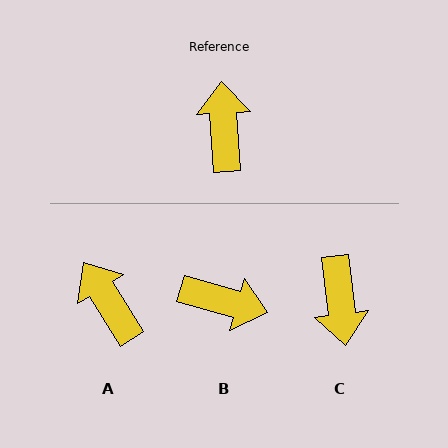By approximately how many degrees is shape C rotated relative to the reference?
Approximately 177 degrees clockwise.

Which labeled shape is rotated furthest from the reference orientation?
C, about 177 degrees away.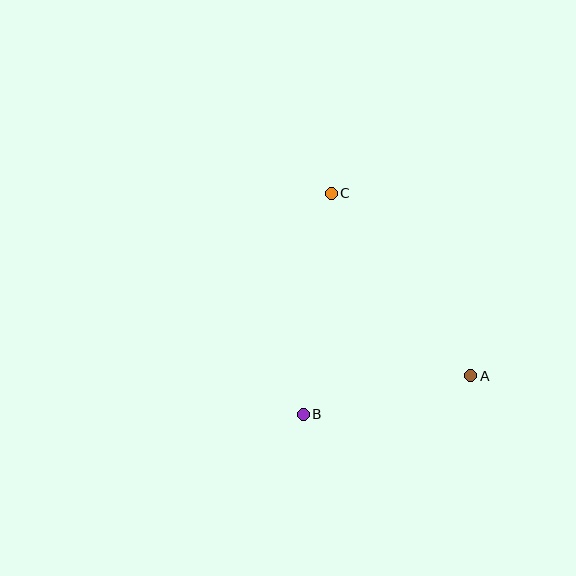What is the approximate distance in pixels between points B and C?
The distance between B and C is approximately 223 pixels.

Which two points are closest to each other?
Points A and B are closest to each other.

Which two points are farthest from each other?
Points A and C are farthest from each other.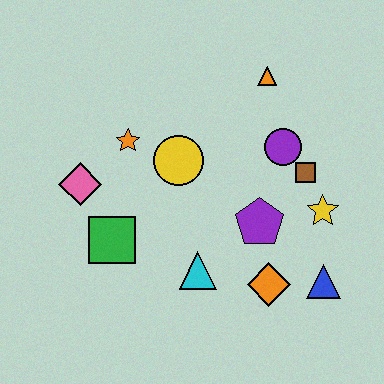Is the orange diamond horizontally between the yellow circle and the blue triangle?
Yes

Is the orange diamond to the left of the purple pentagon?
No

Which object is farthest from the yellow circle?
The blue triangle is farthest from the yellow circle.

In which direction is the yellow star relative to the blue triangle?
The yellow star is above the blue triangle.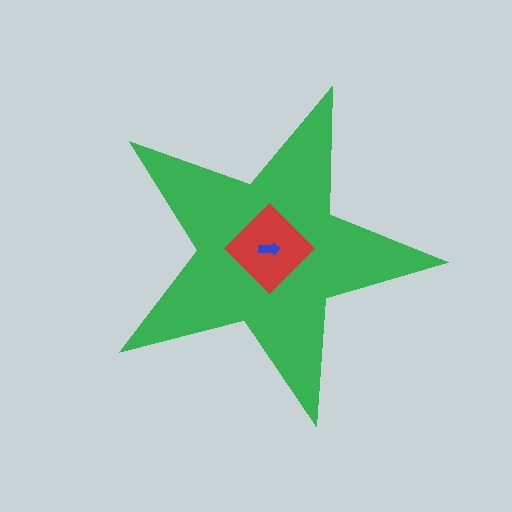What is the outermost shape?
The green star.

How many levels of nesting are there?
3.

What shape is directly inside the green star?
The red diamond.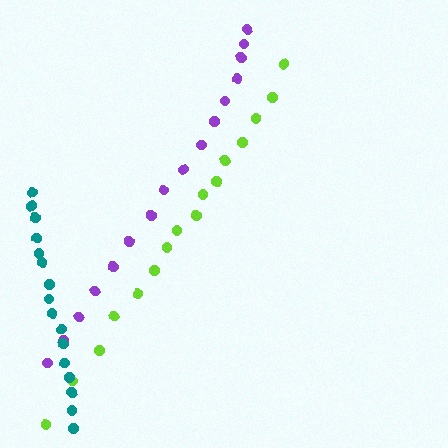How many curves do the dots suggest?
There are 3 distinct paths.